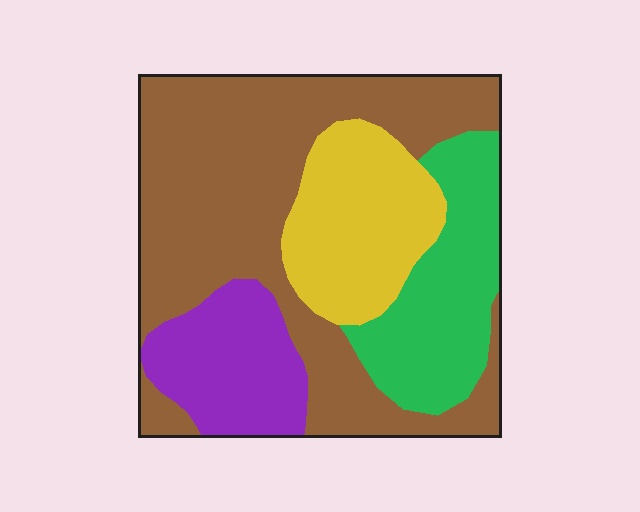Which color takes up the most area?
Brown, at roughly 50%.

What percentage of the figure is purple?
Purple takes up about one eighth (1/8) of the figure.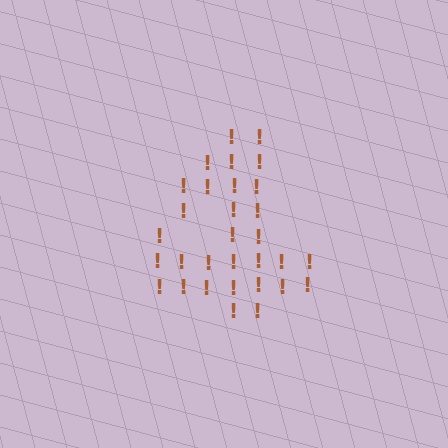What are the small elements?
The small elements are exclamation marks.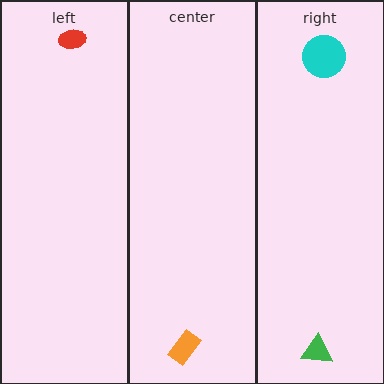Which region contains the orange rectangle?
The center region.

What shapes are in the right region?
The green triangle, the cyan circle.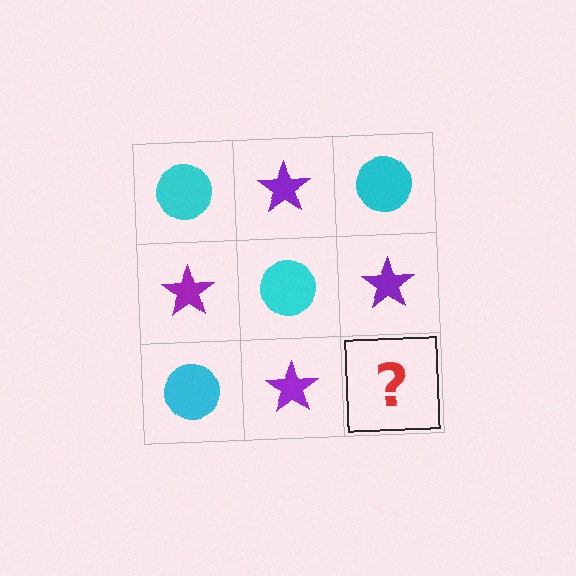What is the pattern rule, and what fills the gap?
The rule is that it alternates cyan circle and purple star in a checkerboard pattern. The gap should be filled with a cyan circle.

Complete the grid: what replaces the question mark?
The question mark should be replaced with a cyan circle.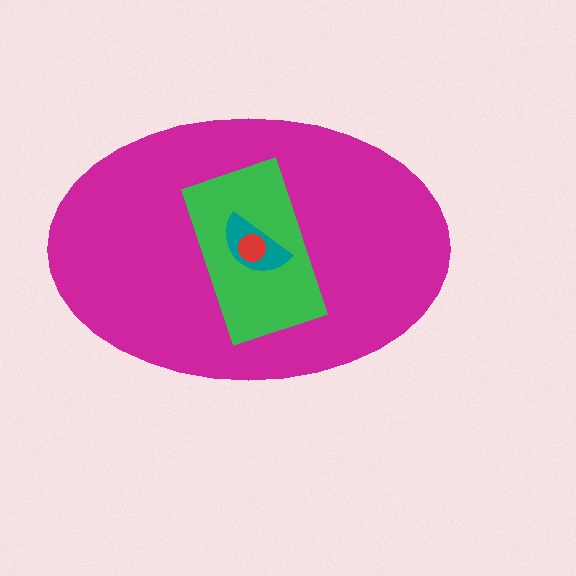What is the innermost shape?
The red circle.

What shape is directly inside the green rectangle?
The teal semicircle.